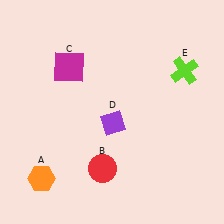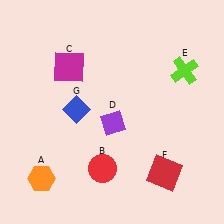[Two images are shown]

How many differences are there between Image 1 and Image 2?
There are 2 differences between the two images.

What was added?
A red square (F), a blue diamond (G) were added in Image 2.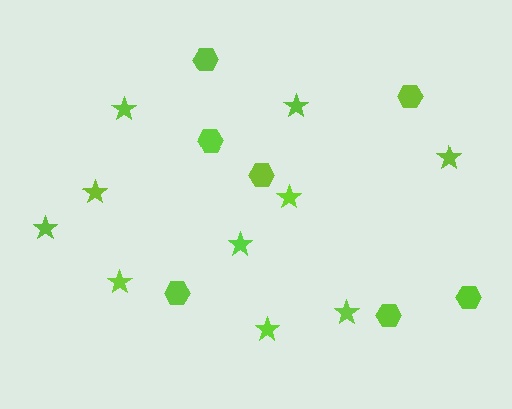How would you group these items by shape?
There are 2 groups: one group of stars (10) and one group of hexagons (7).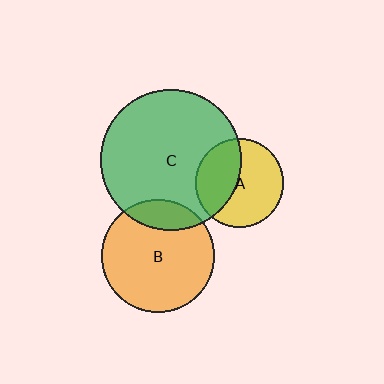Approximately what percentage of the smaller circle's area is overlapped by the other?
Approximately 40%.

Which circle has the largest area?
Circle C (green).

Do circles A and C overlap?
Yes.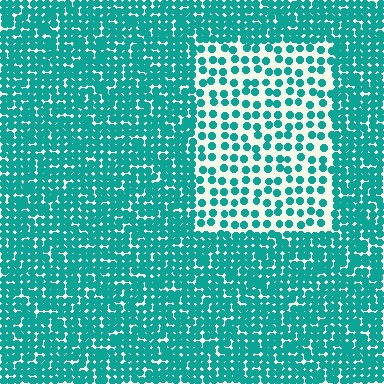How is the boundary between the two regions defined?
The boundary is defined by a change in element density (approximately 2.3x ratio). All elements are the same color, size, and shape.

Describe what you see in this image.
The image contains small teal elements arranged at two different densities. A rectangle-shaped region is visible where the elements are less densely packed than the surrounding area.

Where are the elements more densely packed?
The elements are more densely packed outside the rectangle boundary.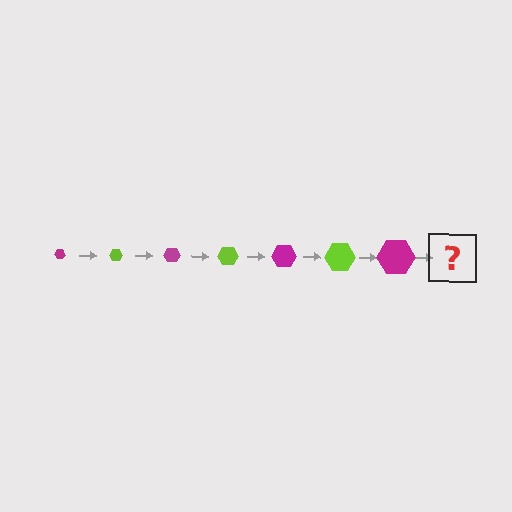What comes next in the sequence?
The next element should be a lime hexagon, larger than the previous one.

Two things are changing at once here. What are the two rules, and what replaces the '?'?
The two rules are that the hexagon grows larger each step and the color cycles through magenta and lime. The '?' should be a lime hexagon, larger than the previous one.